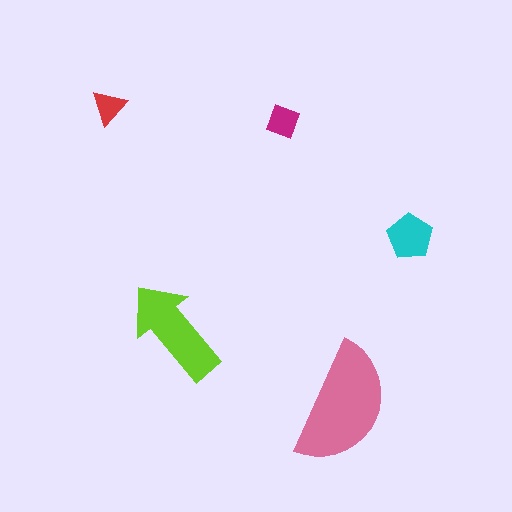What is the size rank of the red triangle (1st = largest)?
5th.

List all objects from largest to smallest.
The pink semicircle, the lime arrow, the cyan pentagon, the magenta diamond, the red triangle.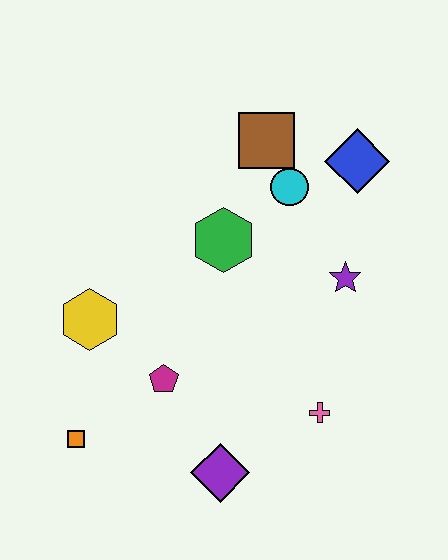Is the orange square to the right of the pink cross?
No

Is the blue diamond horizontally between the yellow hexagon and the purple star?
No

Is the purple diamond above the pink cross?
No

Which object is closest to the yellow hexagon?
The magenta pentagon is closest to the yellow hexagon.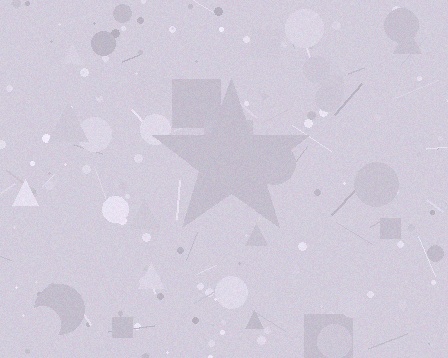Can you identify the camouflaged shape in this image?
The camouflaged shape is a star.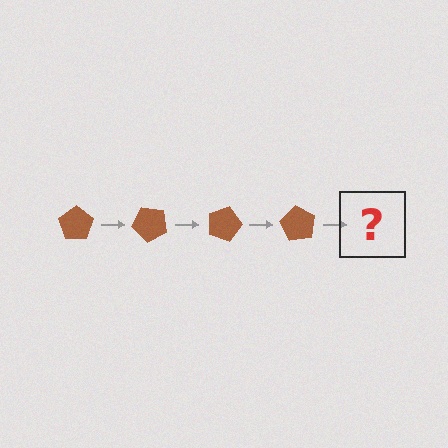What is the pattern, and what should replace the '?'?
The pattern is that the pentagon rotates 45 degrees each step. The '?' should be a brown pentagon rotated 180 degrees.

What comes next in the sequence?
The next element should be a brown pentagon rotated 180 degrees.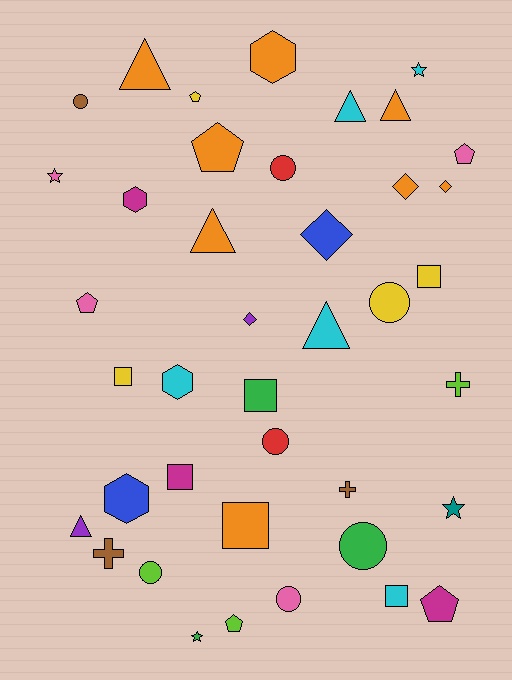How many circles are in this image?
There are 7 circles.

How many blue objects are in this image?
There are 2 blue objects.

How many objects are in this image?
There are 40 objects.